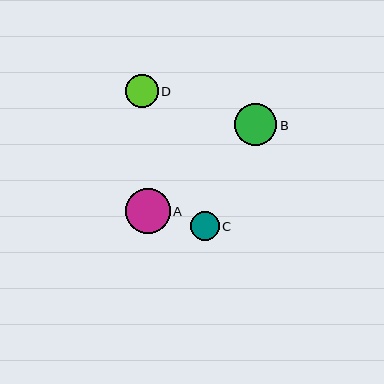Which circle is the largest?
Circle A is the largest with a size of approximately 45 pixels.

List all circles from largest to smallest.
From largest to smallest: A, B, D, C.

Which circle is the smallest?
Circle C is the smallest with a size of approximately 29 pixels.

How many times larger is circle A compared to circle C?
Circle A is approximately 1.6 times the size of circle C.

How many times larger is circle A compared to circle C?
Circle A is approximately 1.6 times the size of circle C.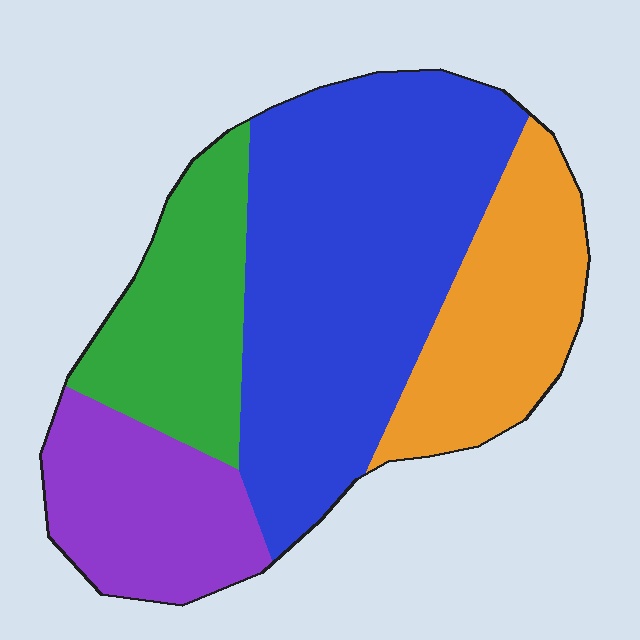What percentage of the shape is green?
Green covers around 20% of the shape.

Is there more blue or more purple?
Blue.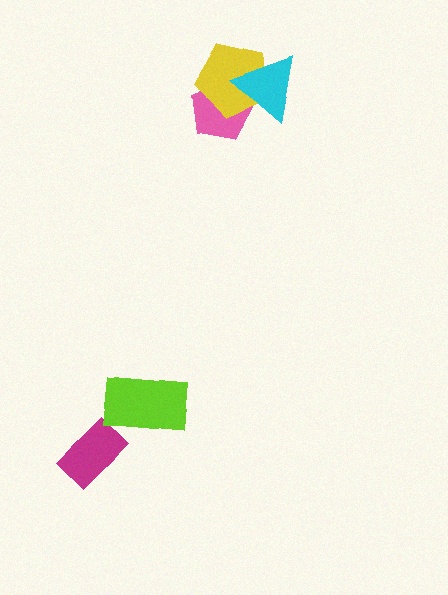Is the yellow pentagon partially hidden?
Yes, it is partially covered by another shape.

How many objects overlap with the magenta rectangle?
0 objects overlap with the magenta rectangle.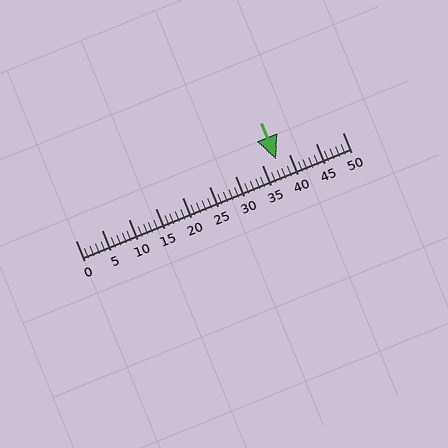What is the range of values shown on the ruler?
The ruler shows values from 0 to 50.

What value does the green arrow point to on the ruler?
The green arrow points to approximately 38.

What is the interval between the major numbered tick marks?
The major tick marks are spaced 5 units apart.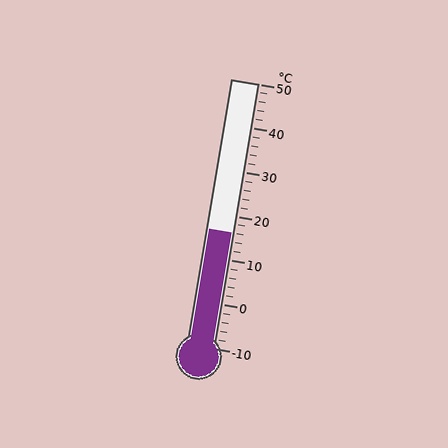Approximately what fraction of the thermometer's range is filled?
The thermometer is filled to approximately 45% of its range.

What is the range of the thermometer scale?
The thermometer scale ranges from -10°C to 50°C.